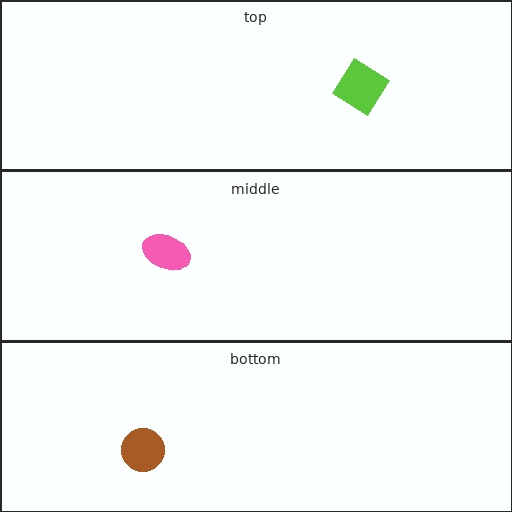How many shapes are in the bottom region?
1.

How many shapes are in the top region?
1.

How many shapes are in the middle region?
1.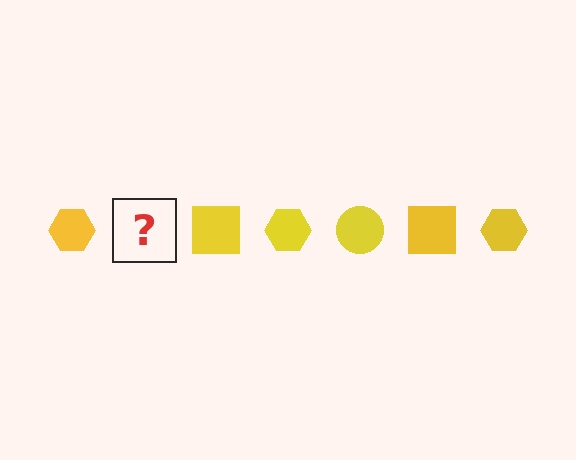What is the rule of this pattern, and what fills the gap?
The rule is that the pattern cycles through hexagon, circle, square shapes in yellow. The gap should be filled with a yellow circle.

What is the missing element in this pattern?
The missing element is a yellow circle.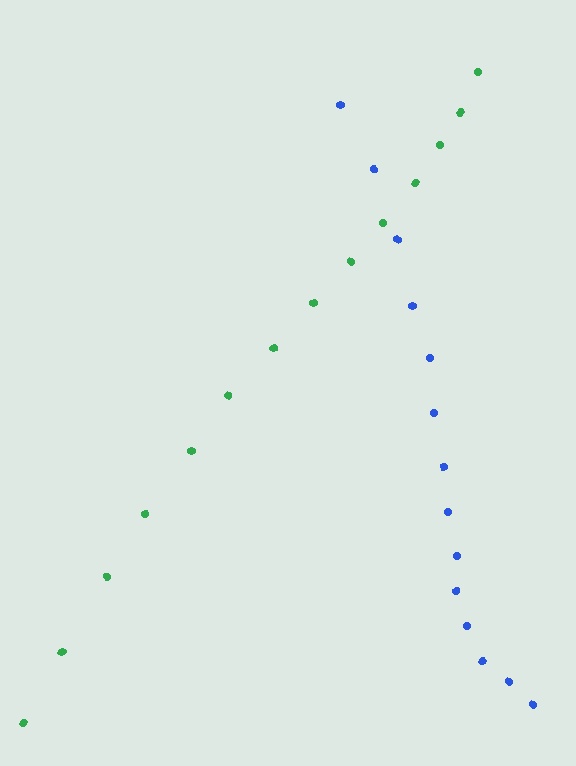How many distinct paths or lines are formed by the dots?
There are 2 distinct paths.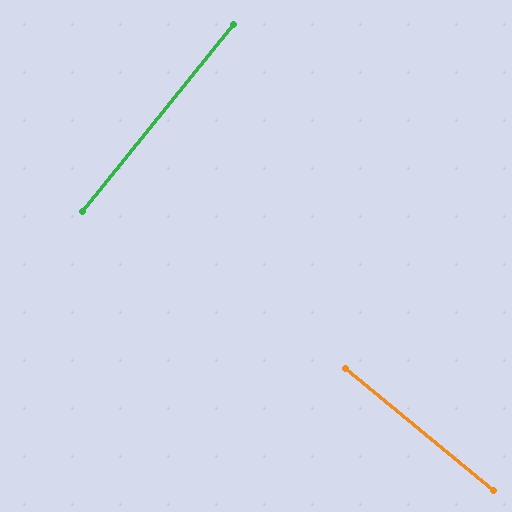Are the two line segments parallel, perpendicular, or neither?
Perpendicular — they meet at approximately 89°.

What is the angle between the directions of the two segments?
Approximately 89 degrees.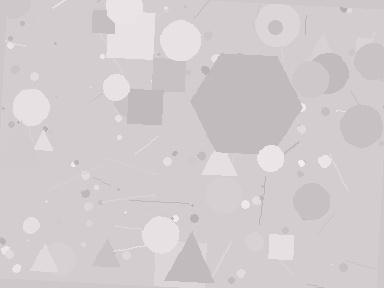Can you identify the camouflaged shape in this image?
The camouflaged shape is a hexagon.